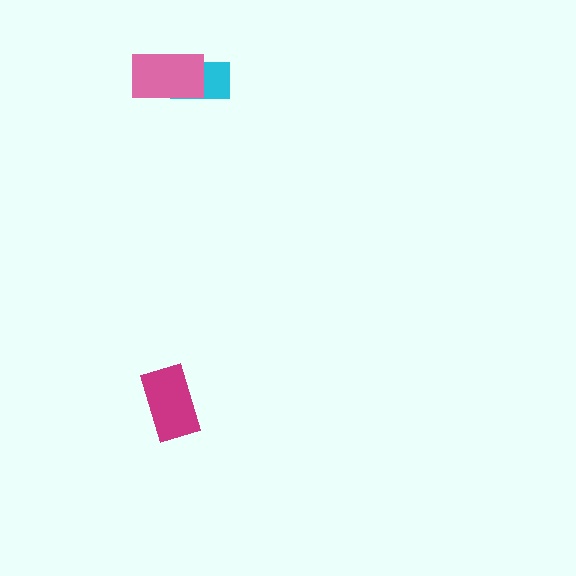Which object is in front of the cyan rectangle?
The pink rectangle is in front of the cyan rectangle.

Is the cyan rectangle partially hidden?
Yes, it is partially covered by another shape.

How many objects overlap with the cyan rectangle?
1 object overlaps with the cyan rectangle.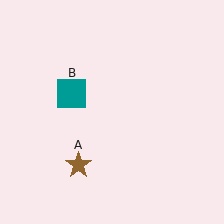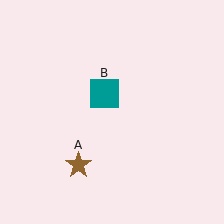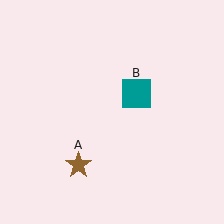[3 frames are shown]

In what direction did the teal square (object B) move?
The teal square (object B) moved right.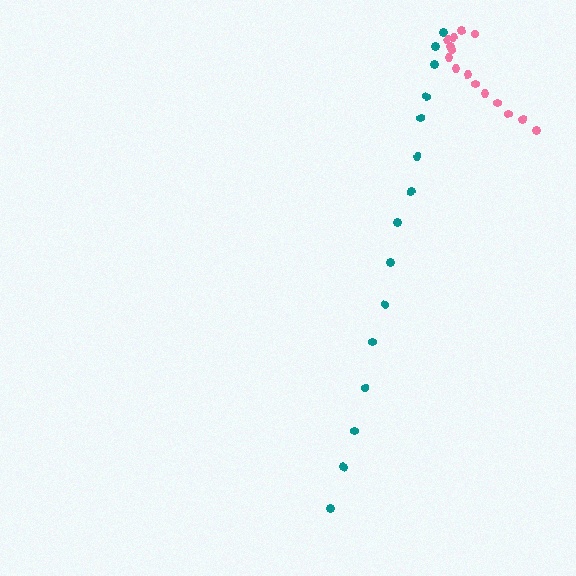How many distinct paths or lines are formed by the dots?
There are 2 distinct paths.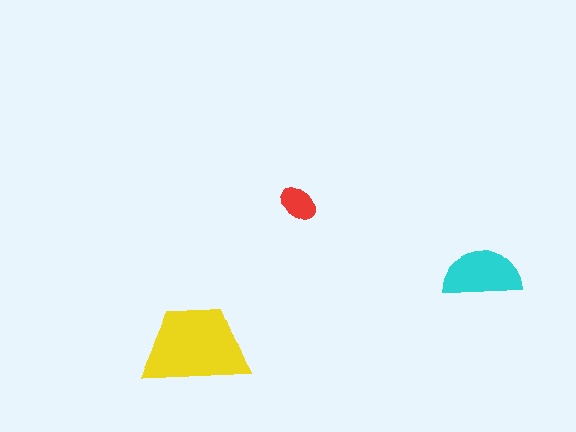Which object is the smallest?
The red ellipse.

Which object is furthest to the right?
The cyan semicircle is rightmost.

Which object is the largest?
The yellow trapezoid.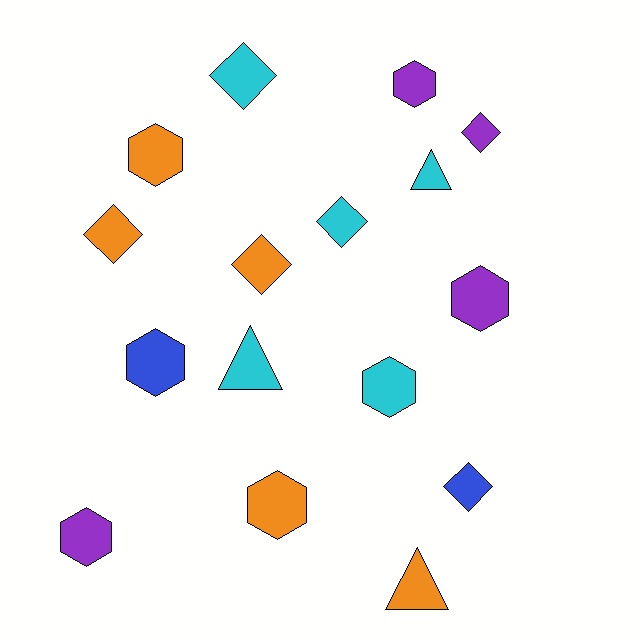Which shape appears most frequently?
Hexagon, with 7 objects.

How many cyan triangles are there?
There are 2 cyan triangles.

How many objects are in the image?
There are 16 objects.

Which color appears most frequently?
Cyan, with 5 objects.